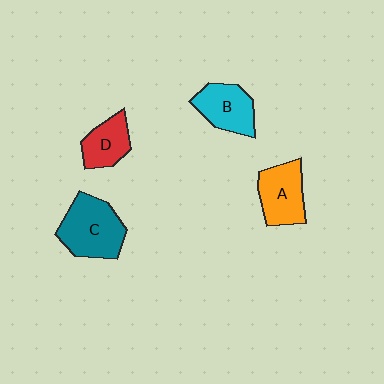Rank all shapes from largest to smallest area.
From largest to smallest: C (teal), A (orange), B (cyan), D (red).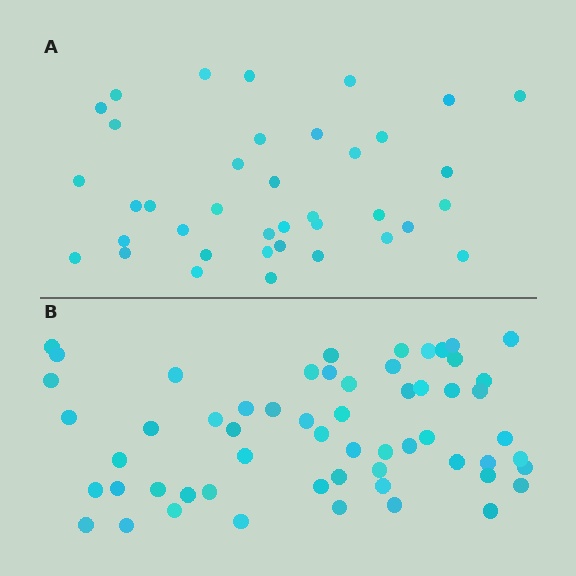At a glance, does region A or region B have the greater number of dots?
Region B (the bottom region) has more dots.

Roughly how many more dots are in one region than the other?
Region B has approximately 20 more dots than region A.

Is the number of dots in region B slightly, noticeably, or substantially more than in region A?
Region B has substantially more. The ratio is roughly 1.5 to 1.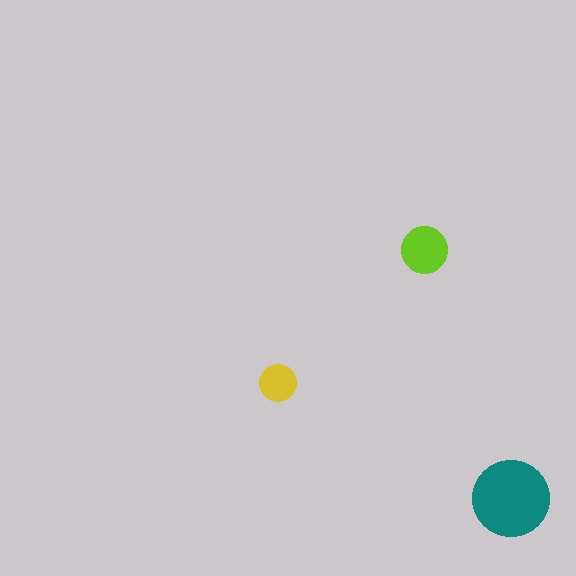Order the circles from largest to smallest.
the teal one, the lime one, the yellow one.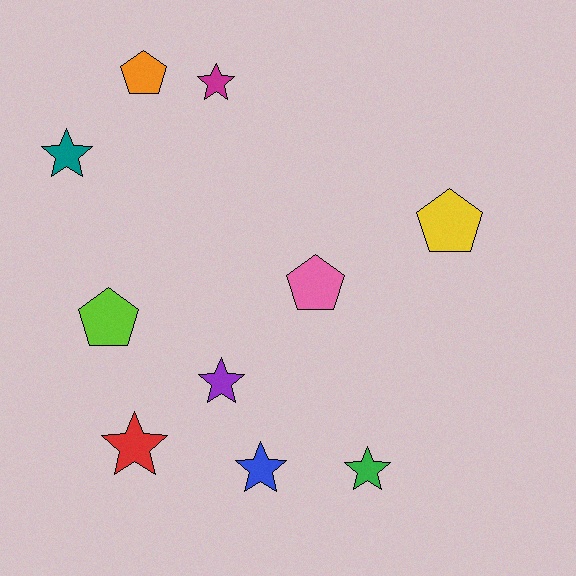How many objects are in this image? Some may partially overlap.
There are 10 objects.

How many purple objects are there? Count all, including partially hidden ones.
There is 1 purple object.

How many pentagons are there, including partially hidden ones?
There are 4 pentagons.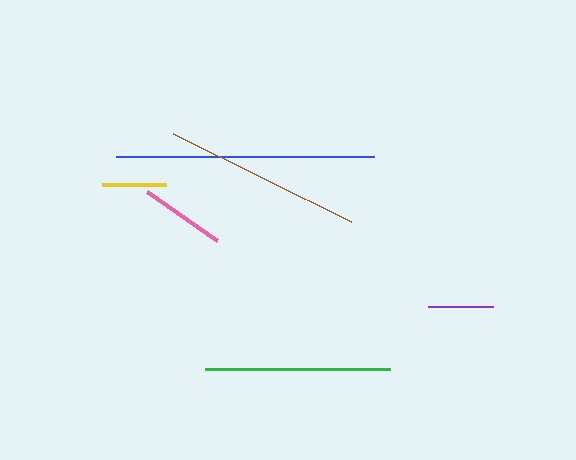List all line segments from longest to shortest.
From longest to shortest: blue, brown, green, pink, purple, yellow.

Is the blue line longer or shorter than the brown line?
The blue line is longer than the brown line.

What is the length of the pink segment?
The pink segment is approximately 85 pixels long.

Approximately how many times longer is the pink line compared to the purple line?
The pink line is approximately 1.3 times the length of the purple line.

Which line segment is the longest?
The blue line is the longest at approximately 258 pixels.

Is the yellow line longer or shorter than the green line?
The green line is longer than the yellow line.